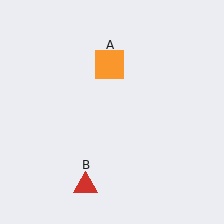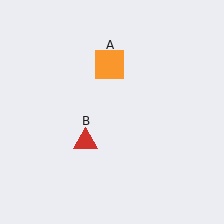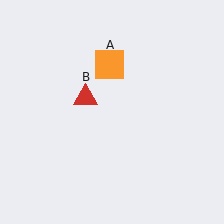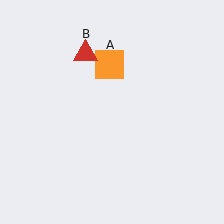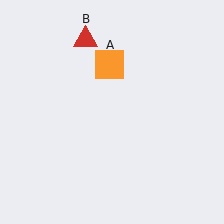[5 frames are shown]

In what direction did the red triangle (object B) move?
The red triangle (object B) moved up.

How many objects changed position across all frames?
1 object changed position: red triangle (object B).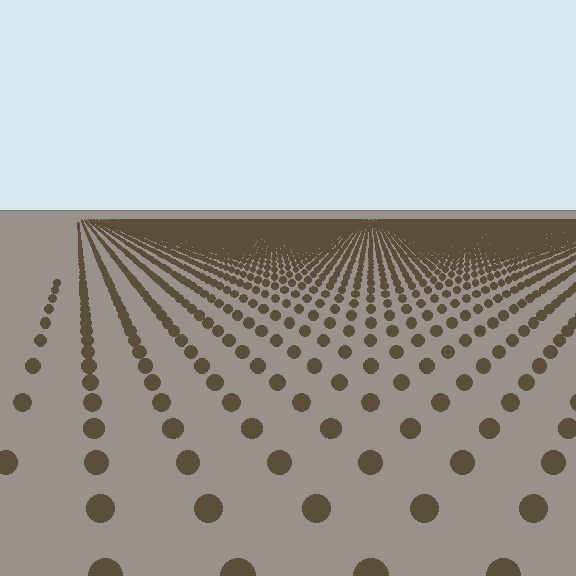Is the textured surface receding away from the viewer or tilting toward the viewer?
The surface is receding away from the viewer. Texture elements get smaller and denser toward the top.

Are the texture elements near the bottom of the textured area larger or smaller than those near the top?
Larger. Near the bottom, elements are closer to the viewer and appear at a bigger on-screen size.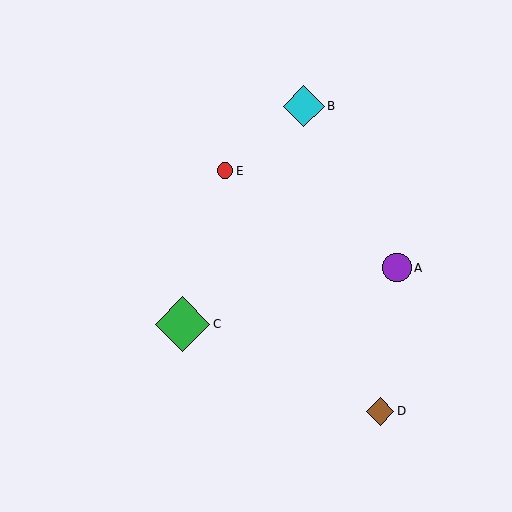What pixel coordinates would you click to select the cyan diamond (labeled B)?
Click at (304, 106) to select the cyan diamond B.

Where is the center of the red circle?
The center of the red circle is at (225, 171).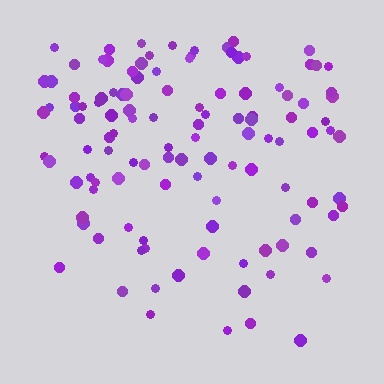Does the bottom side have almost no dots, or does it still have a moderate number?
Still a moderate number, just noticeably fewer than the top.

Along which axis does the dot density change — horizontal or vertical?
Vertical.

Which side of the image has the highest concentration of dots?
The top.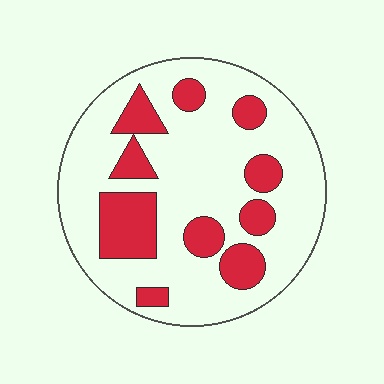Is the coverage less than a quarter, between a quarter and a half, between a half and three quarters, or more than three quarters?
Between a quarter and a half.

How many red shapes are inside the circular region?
10.